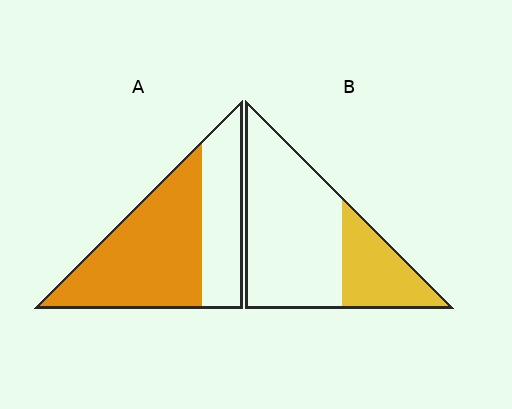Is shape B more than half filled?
No.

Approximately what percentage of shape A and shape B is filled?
A is approximately 65% and B is approximately 30%.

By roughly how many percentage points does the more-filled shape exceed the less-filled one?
By roughly 35 percentage points (A over B).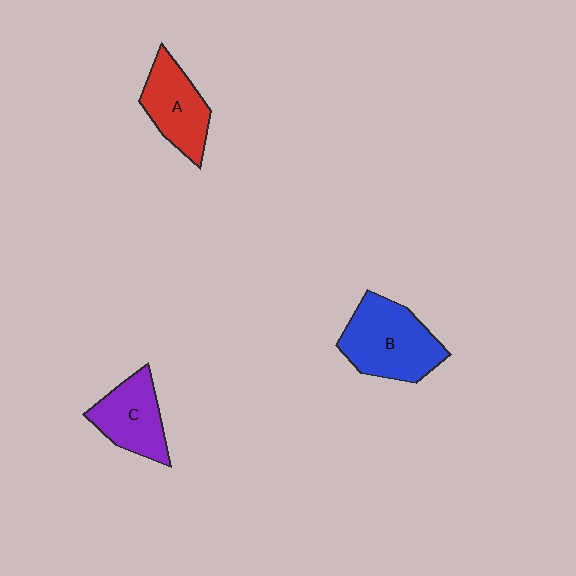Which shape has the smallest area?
Shape C (purple).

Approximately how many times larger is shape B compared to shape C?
Approximately 1.4 times.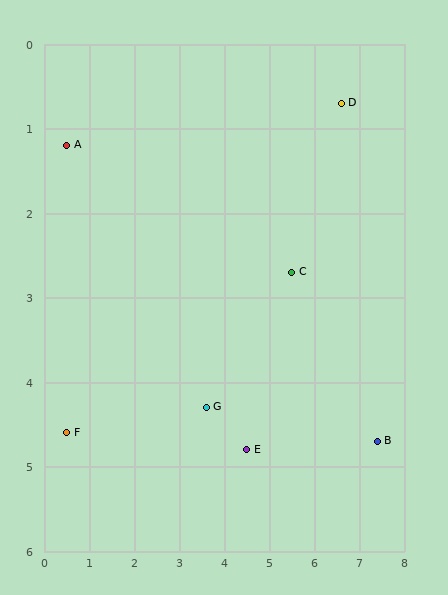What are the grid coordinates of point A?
Point A is at approximately (0.5, 1.2).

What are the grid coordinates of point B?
Point B is at approximately (7.4, 4.7).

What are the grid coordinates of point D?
Point D is at approximately (6.6, 0.7).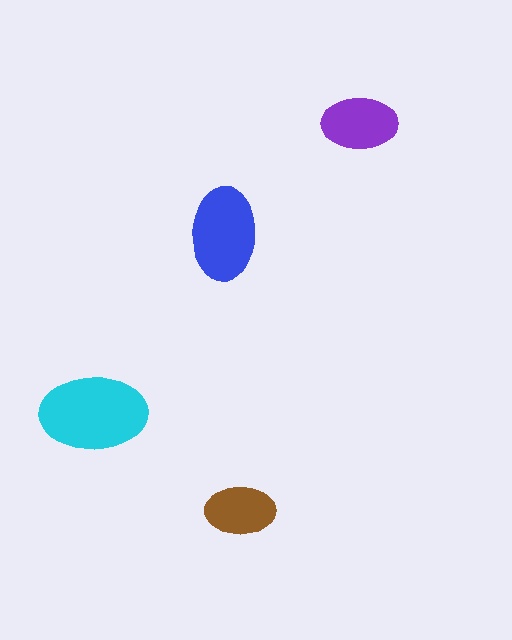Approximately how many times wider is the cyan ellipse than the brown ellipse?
About 1.5 times wider.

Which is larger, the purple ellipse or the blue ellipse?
The blue one.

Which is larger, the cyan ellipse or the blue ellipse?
The cyan one.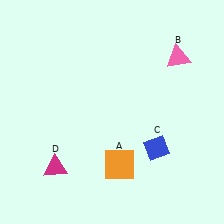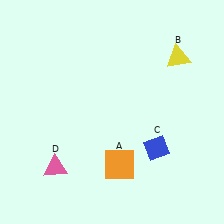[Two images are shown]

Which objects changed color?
B changed from pink to yellow. D changed from magenta to pink.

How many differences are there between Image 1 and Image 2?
There are 2 differences between the two images.